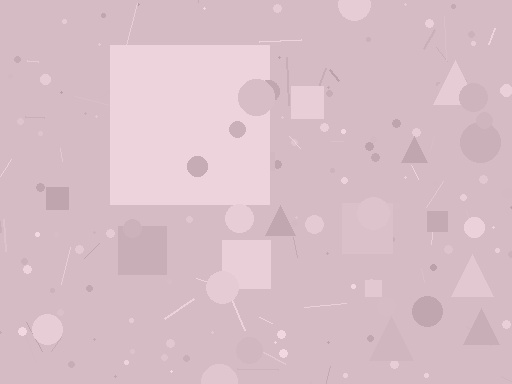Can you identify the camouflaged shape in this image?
The camouflaged shape is a square.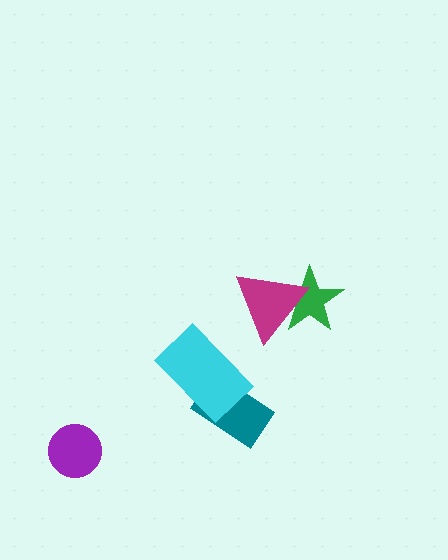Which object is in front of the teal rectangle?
The cyan rectangle is in front of the teal rectangle.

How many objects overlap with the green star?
1 object overlaps with the green star.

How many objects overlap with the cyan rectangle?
1 object overlaps with the cyan rectangle.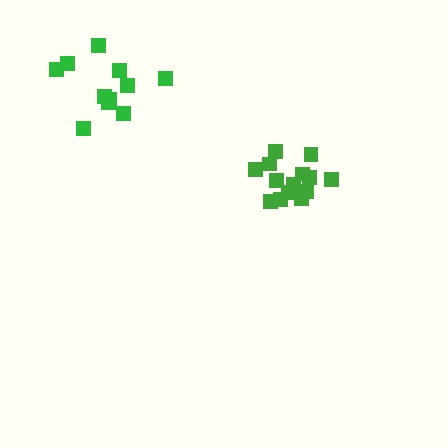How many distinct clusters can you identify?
There are 2 distinct clusters.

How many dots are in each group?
Group 1: 11 dots, Group 2: 14 dots (25 total).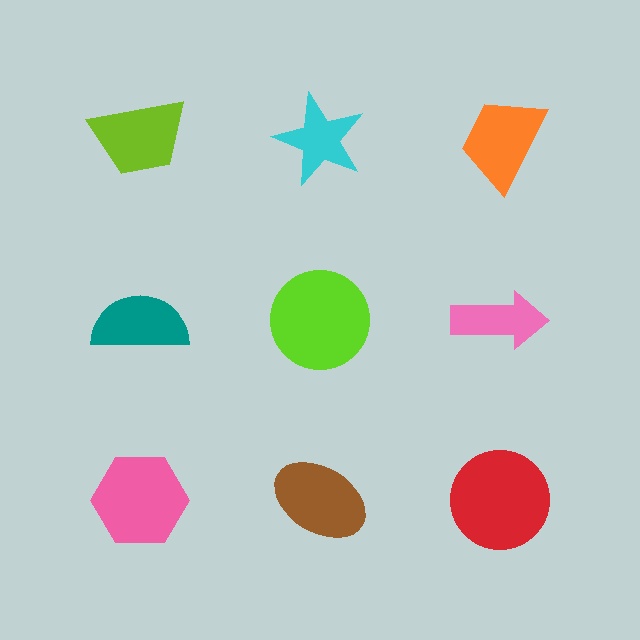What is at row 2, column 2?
A lime circle.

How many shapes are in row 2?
3 shapes.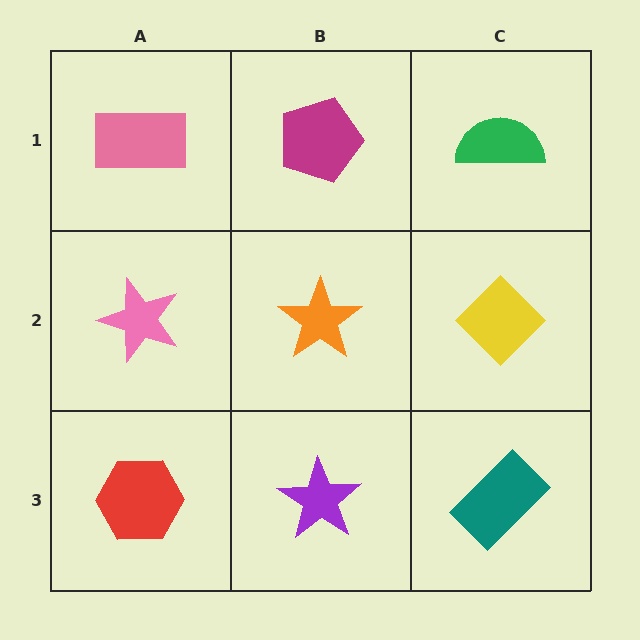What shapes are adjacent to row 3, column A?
A pink star (row 2, column A), a purple star (row 3, column B).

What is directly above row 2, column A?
A pink rectangle.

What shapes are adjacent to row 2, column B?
A magenta pentagon (row 1, column B), a purple star (row 3, column B), a pink star (row 2, column A), a yellow diamond (row 2, column C).